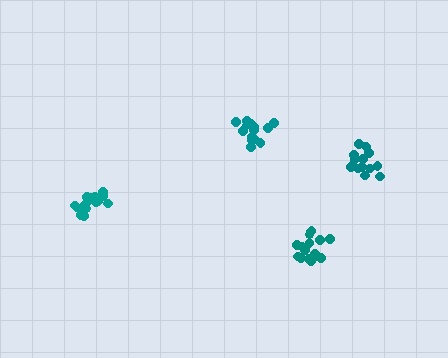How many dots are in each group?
Group 1: 13 dots, Group 2: 19 dots, Group 3: 15 dots, Group 4: 18 dots (65 total).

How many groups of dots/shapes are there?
There are 4 groups.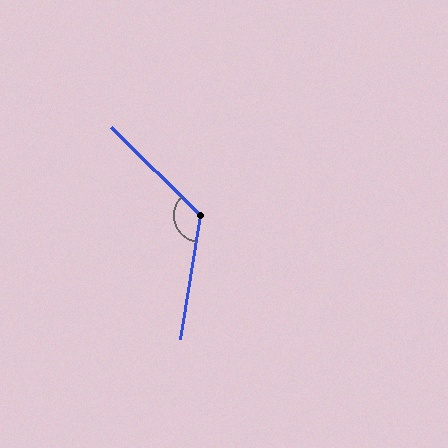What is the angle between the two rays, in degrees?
Approximately 126 degrees.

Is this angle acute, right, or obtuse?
It is obtuse.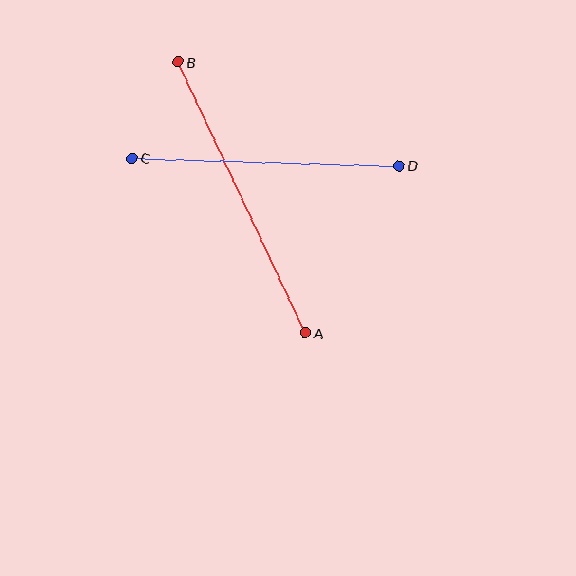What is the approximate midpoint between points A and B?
The midpoint is at approximately (242, 197) pixels.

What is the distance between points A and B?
The distance is approximately 299 pixels.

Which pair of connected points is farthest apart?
Points A and B are farthest apart.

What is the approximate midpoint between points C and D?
The midpoint is at approximately (266, 162) pixels.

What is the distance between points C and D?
The distance is approximately 267 pixels.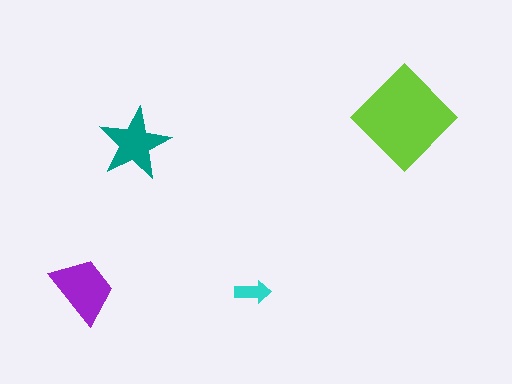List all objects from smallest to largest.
The cyan arrow, the teal star, the purple trapezoid, the lime diamond.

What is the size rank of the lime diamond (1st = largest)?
1st.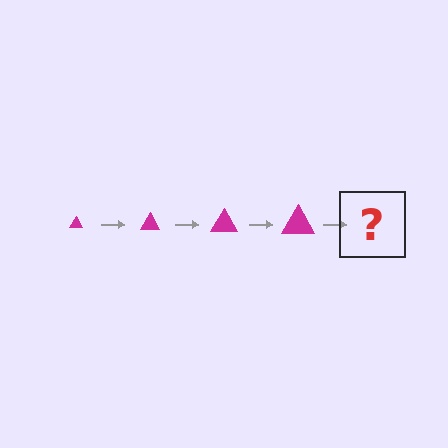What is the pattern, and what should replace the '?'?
The pattern is that the triangle gets progressively larger each step. The '?' should be a magenta triangle, larger than the previous one.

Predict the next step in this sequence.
The next step is a magenta triangle, larger than the previous one.